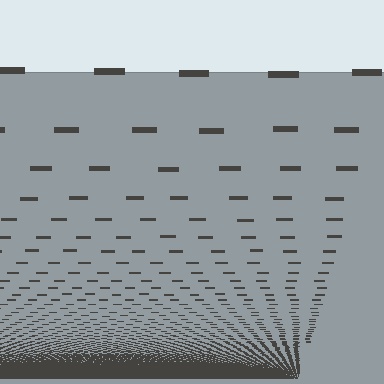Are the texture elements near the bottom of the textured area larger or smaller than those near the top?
Smaller. The gradient is inverted — elements near the bottom are smaller and denser.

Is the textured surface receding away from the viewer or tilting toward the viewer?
The surface appears to tilt toward the viewer. Texture elements get larger and sparser toward the top.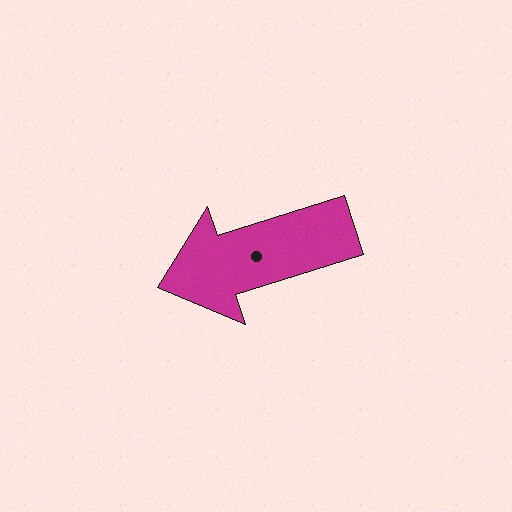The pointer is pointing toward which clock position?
Roughly 8 o'clock.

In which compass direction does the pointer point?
West.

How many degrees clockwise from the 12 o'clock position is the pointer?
Approximately 252 degrees.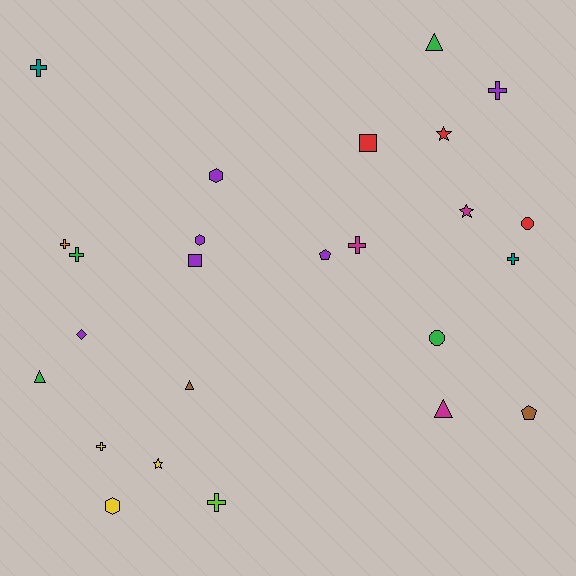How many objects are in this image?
There are 25 objects.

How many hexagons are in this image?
There are 3 hexagons.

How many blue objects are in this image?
There are no blue objects.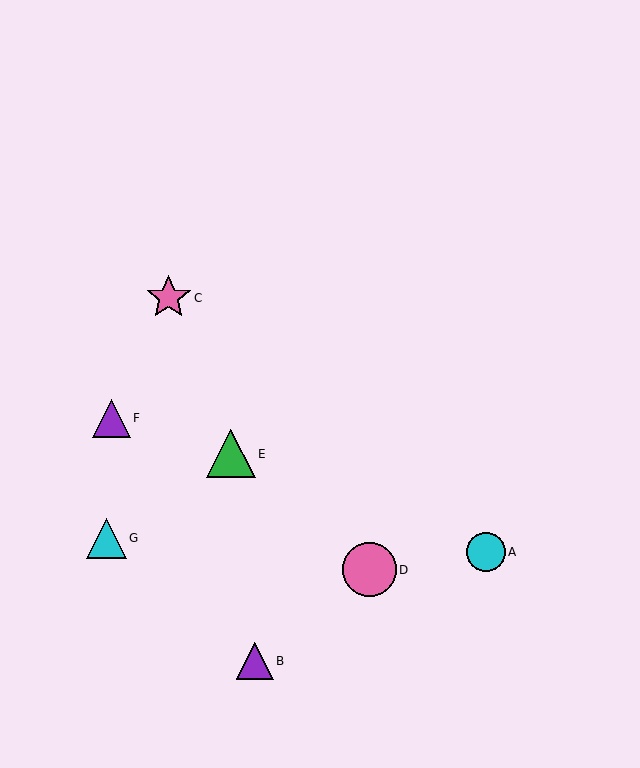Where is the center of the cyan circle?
The center of the cyan circle is at (486, 552).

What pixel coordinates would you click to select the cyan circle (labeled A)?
Click at (486, 552) to select the cyan circle A.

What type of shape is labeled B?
Shape B is a purple triangle.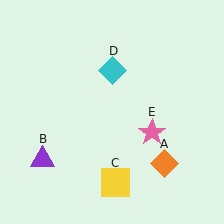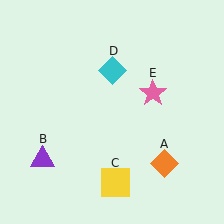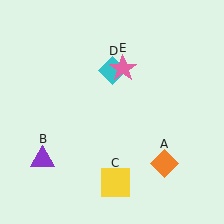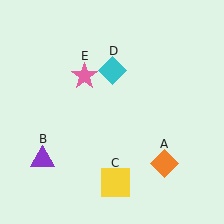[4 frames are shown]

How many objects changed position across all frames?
1 object changed position: pink star (object E).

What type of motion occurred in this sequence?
The pink star (object E) rotated counterclockwise around the center of the scene.